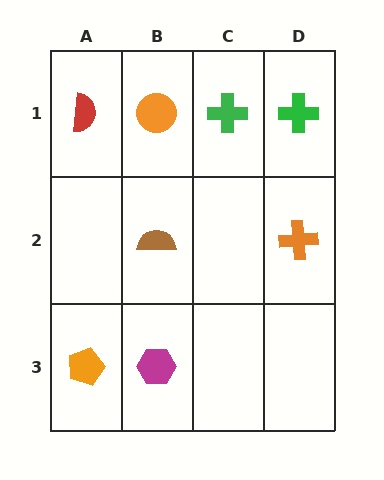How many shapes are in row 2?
2 shapes.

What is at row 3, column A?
An orange pentagon.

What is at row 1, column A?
A red semicircle.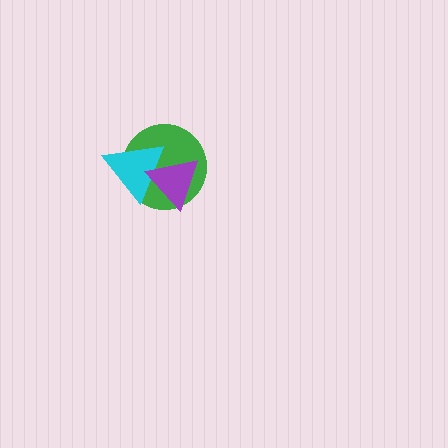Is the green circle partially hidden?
Yes, it is partially covered by another shape.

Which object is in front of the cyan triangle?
The purple triangle is in front of the cyan triangle.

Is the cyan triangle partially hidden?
Yes, it is partially covered by another shape.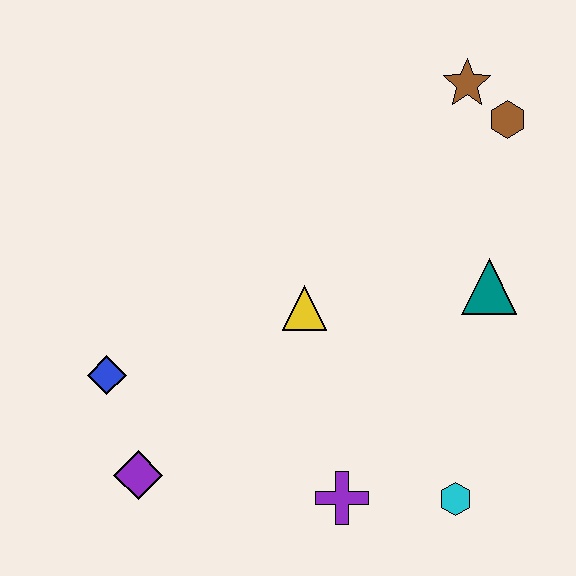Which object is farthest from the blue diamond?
The brown hexagon is farthest from the blue diamond.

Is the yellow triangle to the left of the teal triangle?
Yes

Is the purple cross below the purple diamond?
Yes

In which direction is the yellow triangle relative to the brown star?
The yellow triangle is below the brown star.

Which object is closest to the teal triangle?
The brown hexagon is closest to the teal triangle.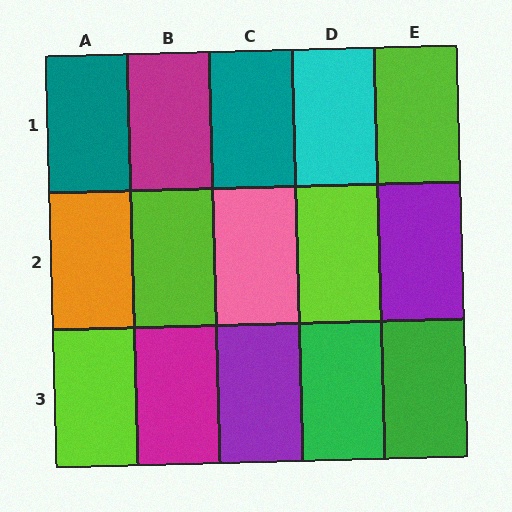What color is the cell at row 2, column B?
Lime.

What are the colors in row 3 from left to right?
Lime, magenta, purple, green, green.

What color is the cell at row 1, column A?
Teal.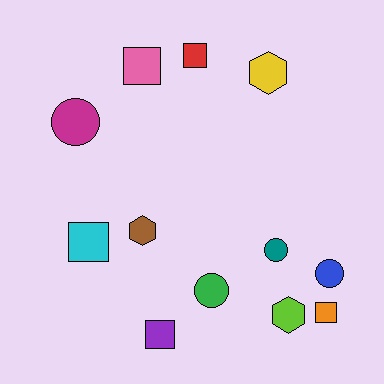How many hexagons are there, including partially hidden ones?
There are 3 hexagons.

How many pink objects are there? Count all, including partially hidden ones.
There is 1 pink object.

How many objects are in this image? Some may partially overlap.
There are 12 objects.